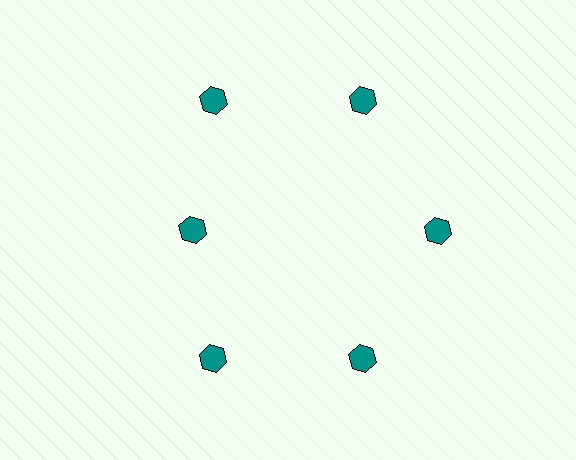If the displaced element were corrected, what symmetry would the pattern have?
It would have 6-fold rotational symmetry — the pattern would map onto itself every 60 degrees.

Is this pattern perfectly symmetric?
No. The 6 teal hexagons are arranged in a ring, but one element near the 9 o'clock position is pulled inward toward the center, breaking the 6-fold rotational symmetry.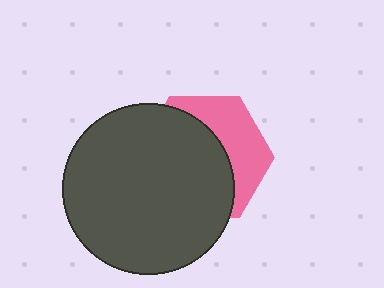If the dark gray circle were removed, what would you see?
You would see the complete pink hexagon.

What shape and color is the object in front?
The object in front is a dark gray circle.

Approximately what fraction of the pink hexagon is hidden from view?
Roughly 62% of the pink hexagon is hidden behind the dark gray circle.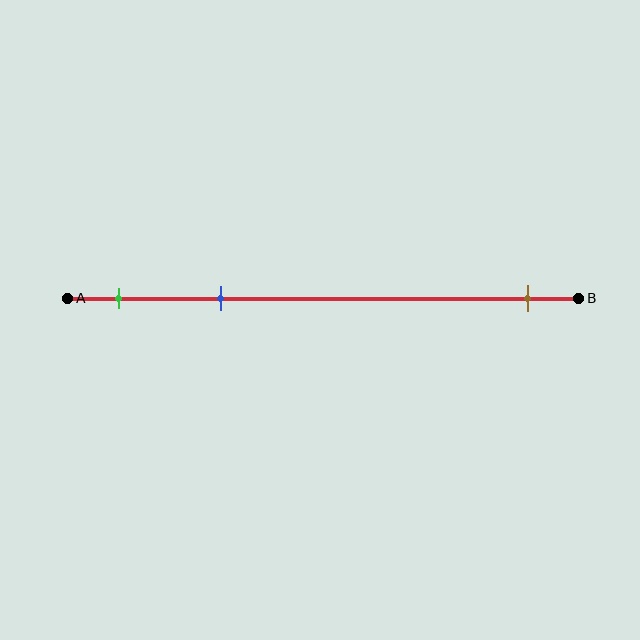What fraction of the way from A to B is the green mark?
The green mark is approximately 10% (0.1) of the way from A to B.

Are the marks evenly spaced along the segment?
No, the marks are not evenly spaced.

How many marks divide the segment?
There are 3 marks dividing the segment.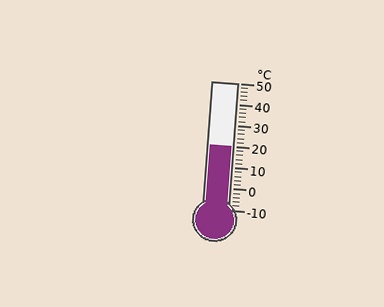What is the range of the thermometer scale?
The thermometer scale ranges from -10°C to 50°C.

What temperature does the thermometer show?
The thermometer shows approximately 20°C.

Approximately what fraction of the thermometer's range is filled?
The thermometer is filled to approximately 50% of its range.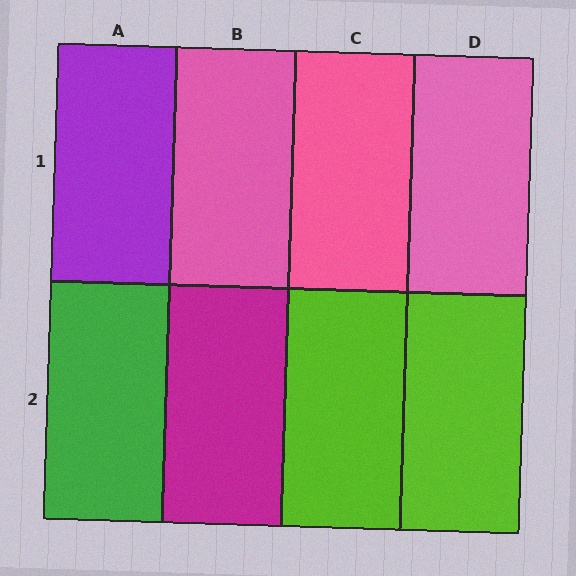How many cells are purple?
1 cell is purple.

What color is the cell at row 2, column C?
Lime.